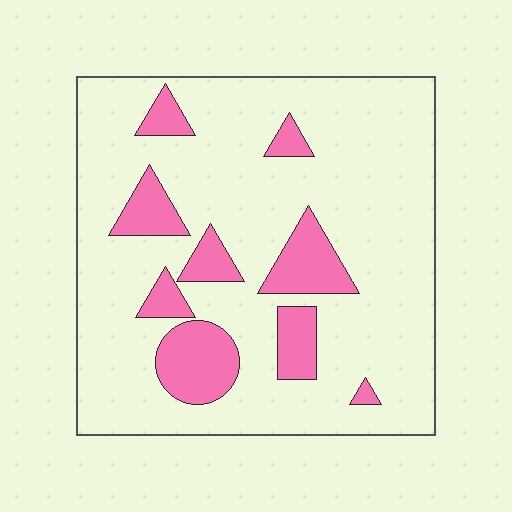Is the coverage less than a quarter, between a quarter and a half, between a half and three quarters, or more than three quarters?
Less than a quarter.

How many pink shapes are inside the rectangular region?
9.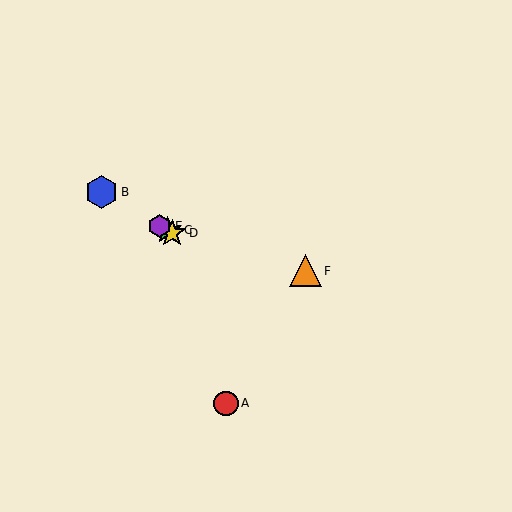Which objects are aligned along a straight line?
Objects B, C, D, E are aligned along a straight line.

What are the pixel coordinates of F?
Object F is at (305, 271).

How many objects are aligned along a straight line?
4 objects (B, C, D, E) are aligned along a straight line.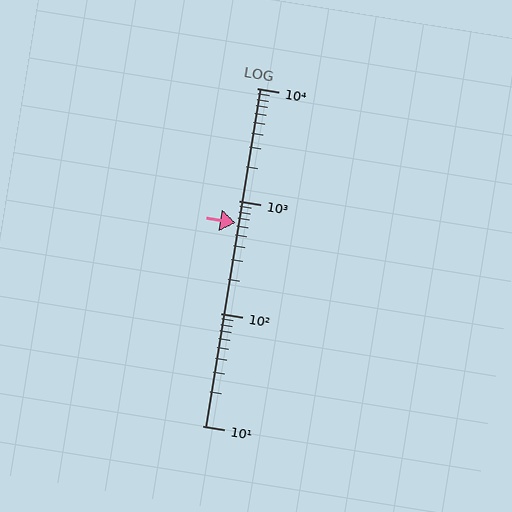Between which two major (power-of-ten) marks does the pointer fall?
The pointer is between 100 and 1000.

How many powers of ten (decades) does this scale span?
The scale spans 3 decades, from 10 to 10000.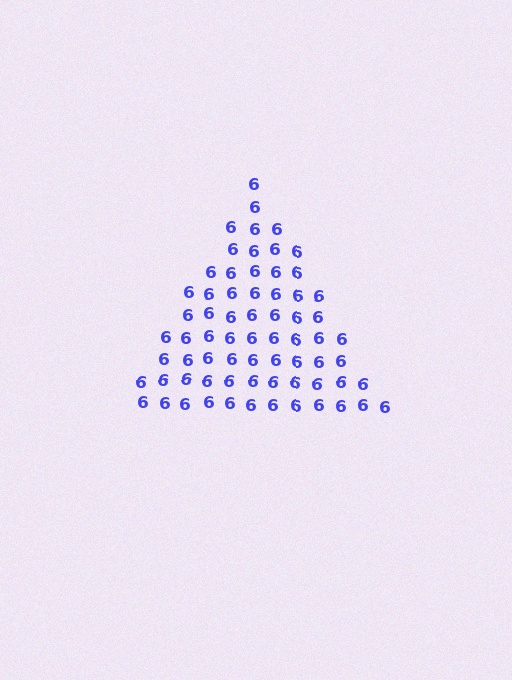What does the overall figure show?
The overall figure shows a triangle.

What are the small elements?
The small elements are digit 6's.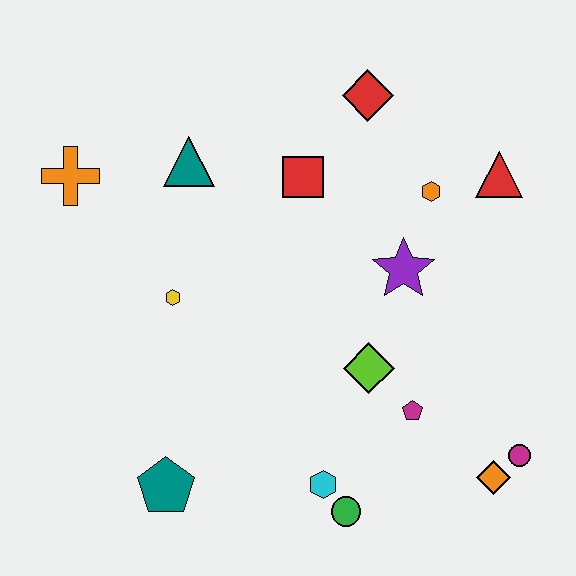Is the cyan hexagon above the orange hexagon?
No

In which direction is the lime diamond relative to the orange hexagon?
The lime diamond is below the orange hexagon.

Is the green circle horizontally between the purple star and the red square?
Yes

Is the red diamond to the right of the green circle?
Yes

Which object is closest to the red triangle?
The orange hexagon is closest to the red triangle.